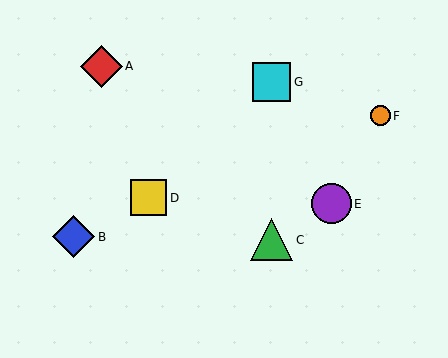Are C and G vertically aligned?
Yes, both are at x≈272.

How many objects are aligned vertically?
2 objects (C, G) are aligned vertically.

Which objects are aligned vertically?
Objects C, G are aligned vertically.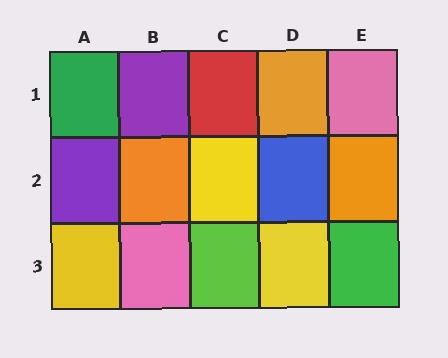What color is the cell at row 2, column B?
Orange.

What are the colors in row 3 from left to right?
Yellow, pink, lime, yellow, green.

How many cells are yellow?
3 cells are yellow.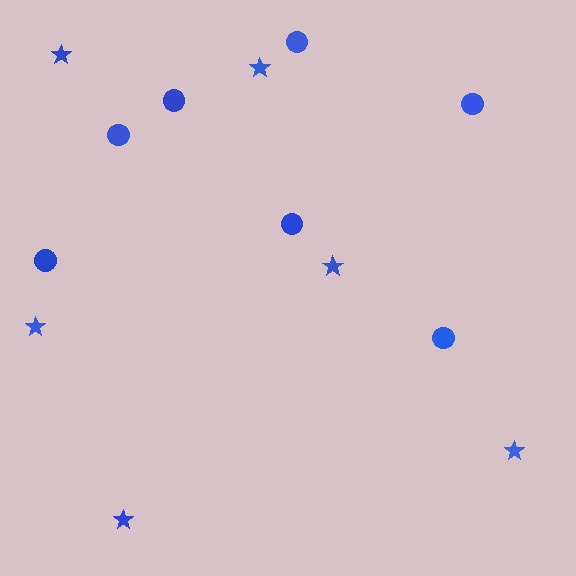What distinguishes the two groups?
There are 2 groups: one group of circles (7) and one group of stars (6).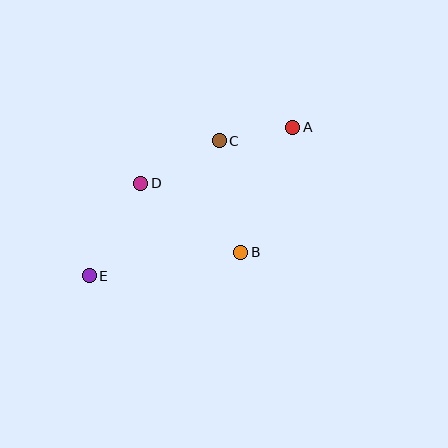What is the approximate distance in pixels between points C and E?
The distance between C and E is approximately 187 pixels.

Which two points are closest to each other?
Points A and C are closest to each other.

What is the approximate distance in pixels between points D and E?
The distance between D and E is approximately 106 pixels.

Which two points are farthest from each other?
Points A and E are farthest from each other.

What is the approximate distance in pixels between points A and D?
The distance between A and D is approximately 162 pixels.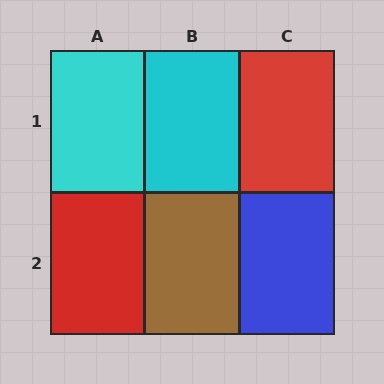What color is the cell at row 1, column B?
Cyan.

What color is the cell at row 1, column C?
Red.